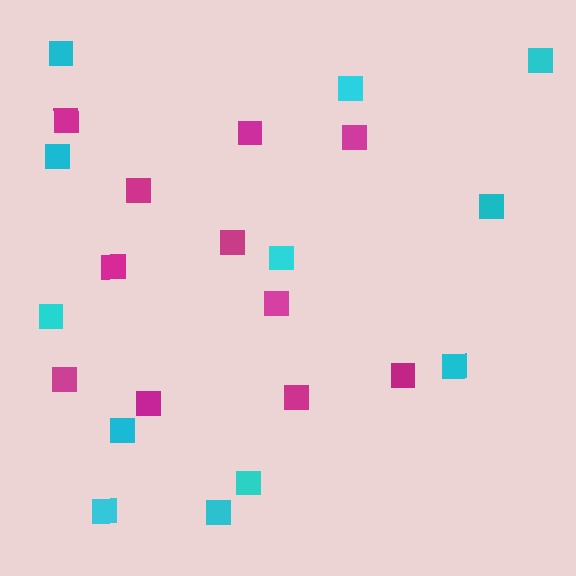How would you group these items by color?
There are 2 groups: one group of cyan squares (12) and one group of magenta squares (11).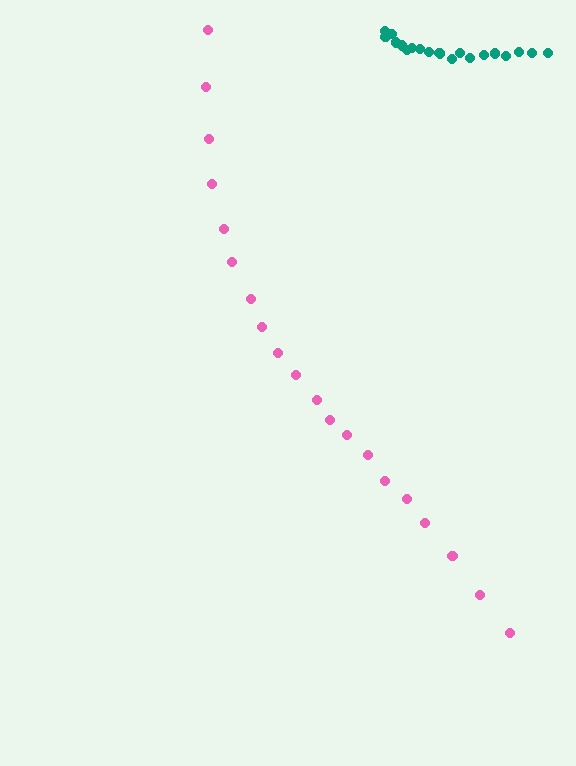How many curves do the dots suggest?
There are 2 distinct paths.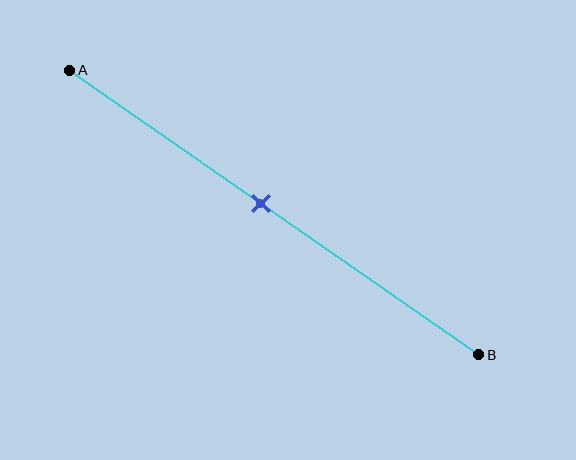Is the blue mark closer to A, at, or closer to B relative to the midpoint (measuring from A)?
The blue mark is closer to point A than the midpoint of segment AB.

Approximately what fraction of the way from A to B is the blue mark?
The blue mark is approximately 45% of the way from A to B.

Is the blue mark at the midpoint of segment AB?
No, the mark is at about 45% from A, not at the 50% midpoint.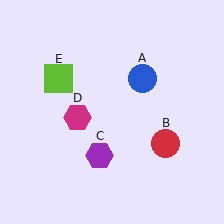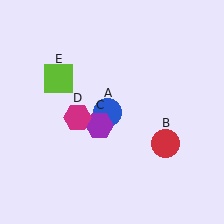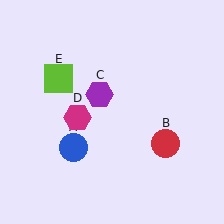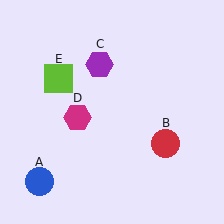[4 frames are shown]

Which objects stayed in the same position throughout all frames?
Red circle (object B) and magenta hexagon (object D) and lime square (object E) remained stationary.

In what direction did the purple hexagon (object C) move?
The purple hexagon (object C) moved up.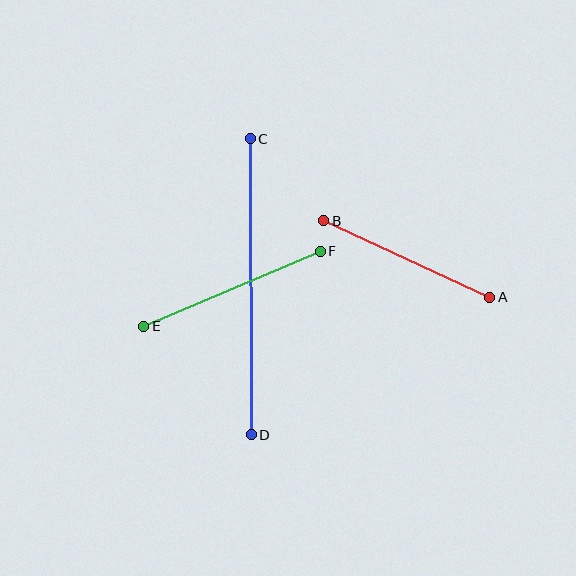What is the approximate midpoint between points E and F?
The midpoint is at approximately (232, 289) pixels.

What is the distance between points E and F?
The distance is approximately 192 pixels.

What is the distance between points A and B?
The distance is approximately 183 pixels.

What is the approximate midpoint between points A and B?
The midpoint is at approximately (407, 259) pixels.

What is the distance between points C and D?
The distance is approximately 296 pixels.